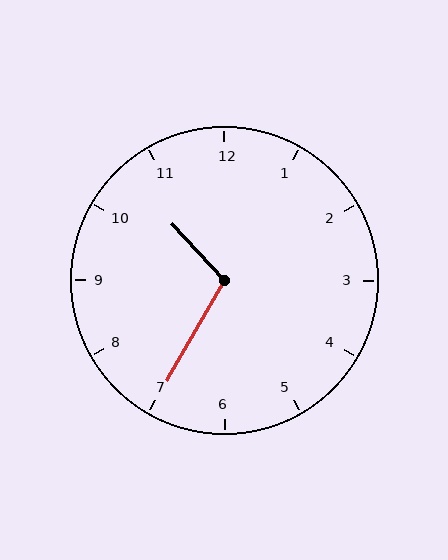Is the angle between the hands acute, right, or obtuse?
It is obtuse.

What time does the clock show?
10:35.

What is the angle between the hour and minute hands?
Approximately 108 degrees.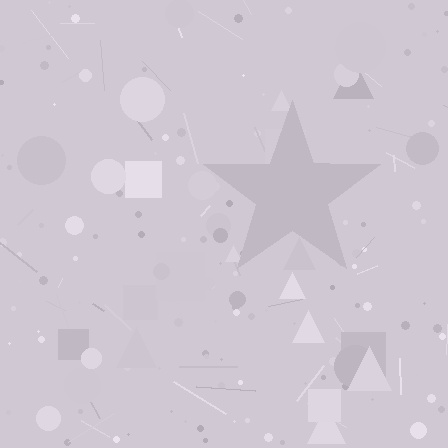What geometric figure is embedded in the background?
A star is embedded in the background.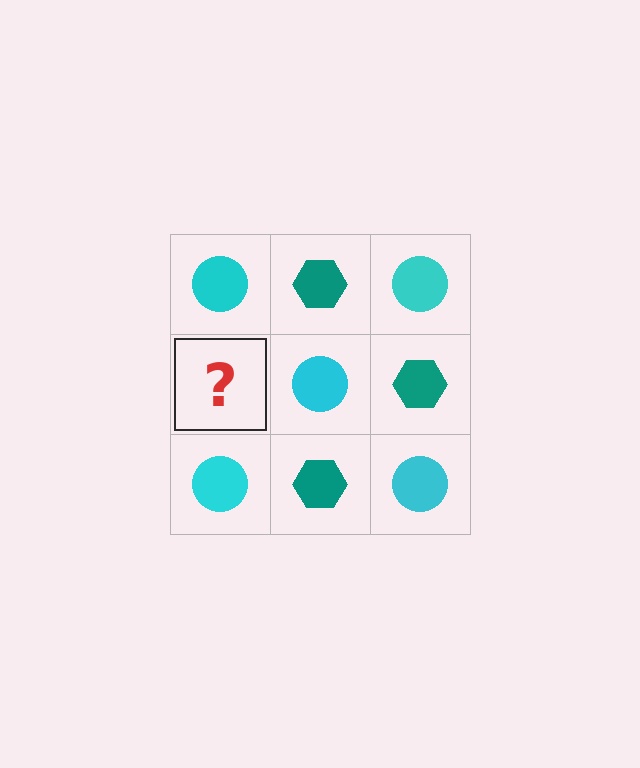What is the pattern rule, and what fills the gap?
The rule is that it alternates cyan circle and teal hexagon in a checkerboard pattern. The gap should be filled with a teal hexagon.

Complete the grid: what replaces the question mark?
The question mark should be replaced with a teal hexagon.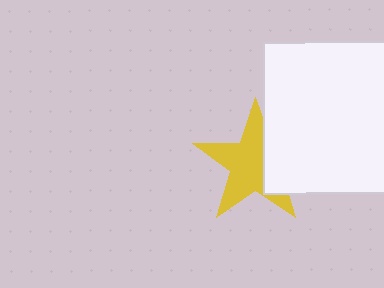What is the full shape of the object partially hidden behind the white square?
The partially hidden object is a yellow star.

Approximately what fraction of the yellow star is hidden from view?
Roughly 32% of the yellow star is hidden behind the white square.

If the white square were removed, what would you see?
You would see the complete yellow star.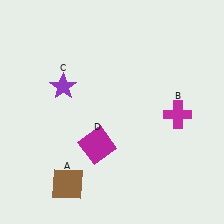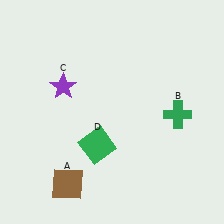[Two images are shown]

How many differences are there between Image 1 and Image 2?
There are 2 differences between the two images.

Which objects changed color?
B changed from magenta to green. D changed from magenta to green.